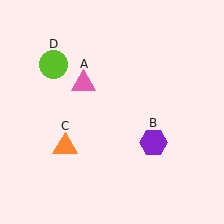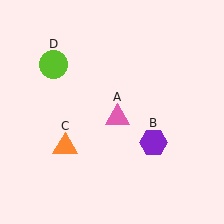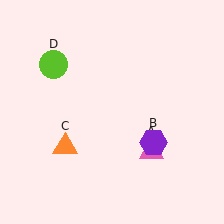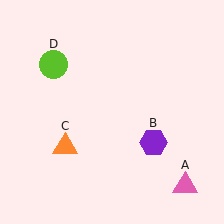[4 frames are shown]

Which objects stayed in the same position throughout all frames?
Purple hexagon (object B) and orange triangle (object C) and lime circle (object D) remained stationary.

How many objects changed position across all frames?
1 object changed position: pink triangle (object A).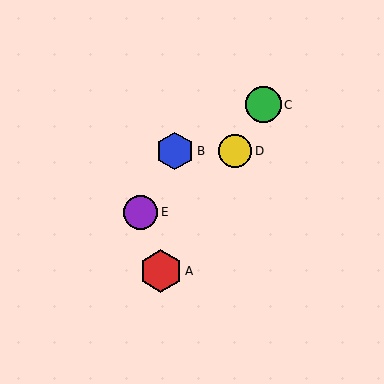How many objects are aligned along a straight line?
3 objects (A, C, D) are aligned along a straight line.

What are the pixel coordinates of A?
Object A is at (161, 271).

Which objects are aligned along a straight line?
Objects A, C, D are aligned along a straight line.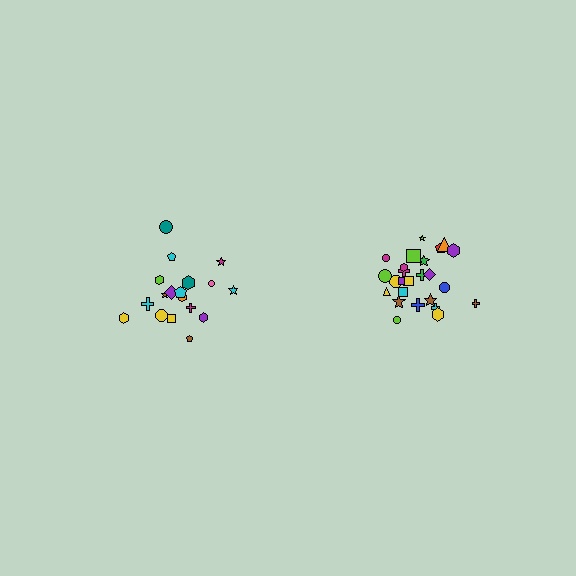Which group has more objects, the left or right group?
The right group.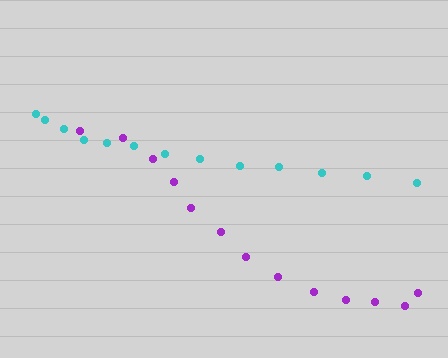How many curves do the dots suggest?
There are 2 distinct paths.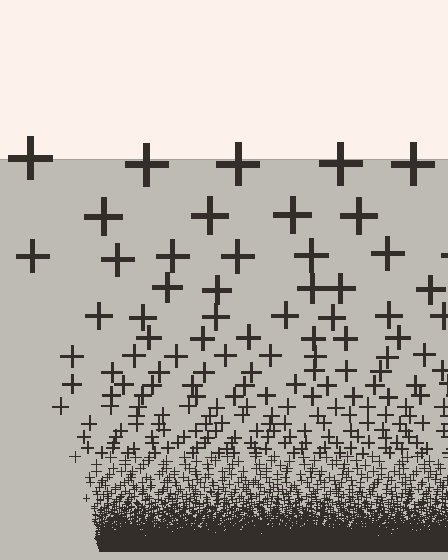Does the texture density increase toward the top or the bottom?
Density increases toward the bottom.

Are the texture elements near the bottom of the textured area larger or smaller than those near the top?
Smaller. The gradient is inverted — elements near the bottom are smaller and denser.